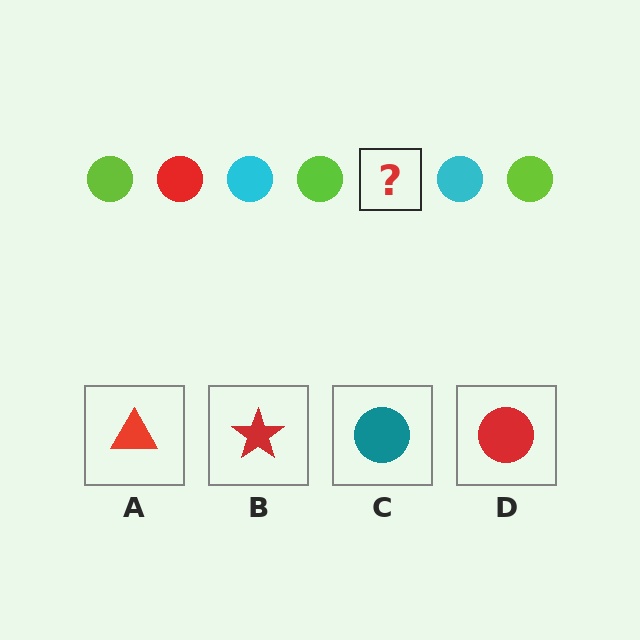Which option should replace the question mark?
Option D.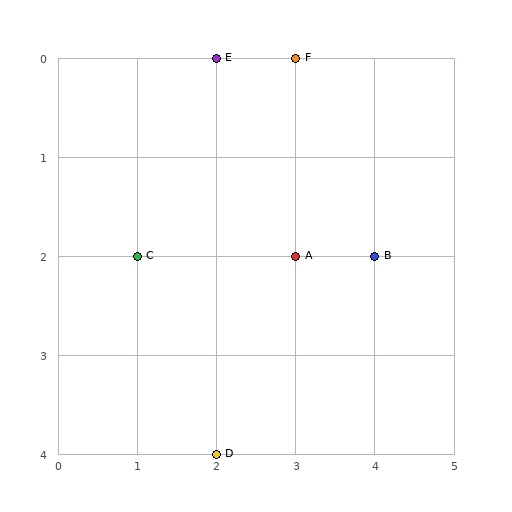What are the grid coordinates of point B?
Point B is at grid coordinates (4, 2).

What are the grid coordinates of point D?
Point D is at grid coordinates (2, 4).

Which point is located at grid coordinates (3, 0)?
Point F is at (3, 0).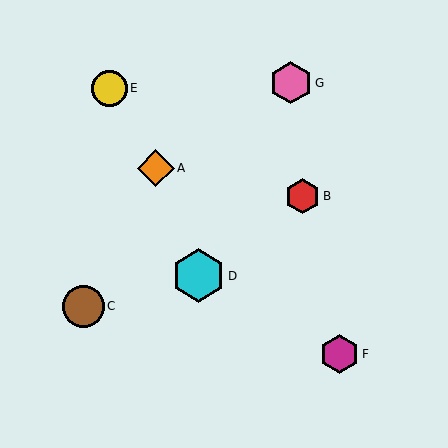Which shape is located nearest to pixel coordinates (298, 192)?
The red hexagon (labeled B) at (303, 196) is nearest to that location.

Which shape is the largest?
The cyan hexagon (labeled D) is the largest.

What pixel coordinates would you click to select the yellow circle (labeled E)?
Click at (110, 88) to select the yellow circle E.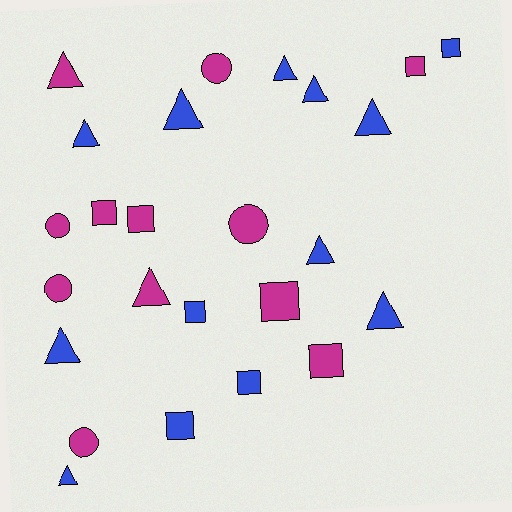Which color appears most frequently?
Blue, with 13 objects.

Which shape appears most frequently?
Triangle, with 11 objects.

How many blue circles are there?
There are no blue circles.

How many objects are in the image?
There are 25 objects.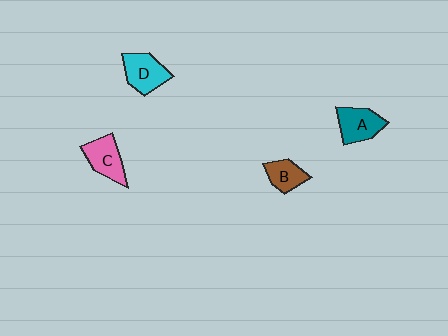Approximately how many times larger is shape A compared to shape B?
Approximately 1.3 times.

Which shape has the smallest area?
Shape B (brown).